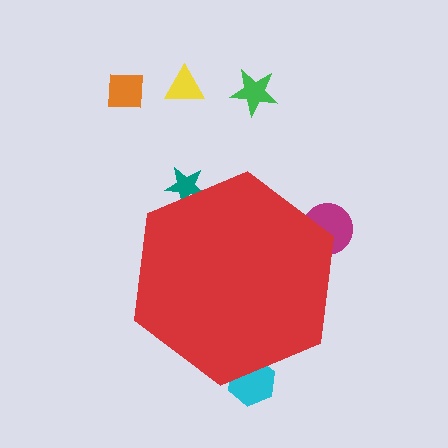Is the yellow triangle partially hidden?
No, the yellow triangle is fully visible.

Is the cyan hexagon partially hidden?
Yes, the cyan hexagon is partially hidden behind the red hexagon.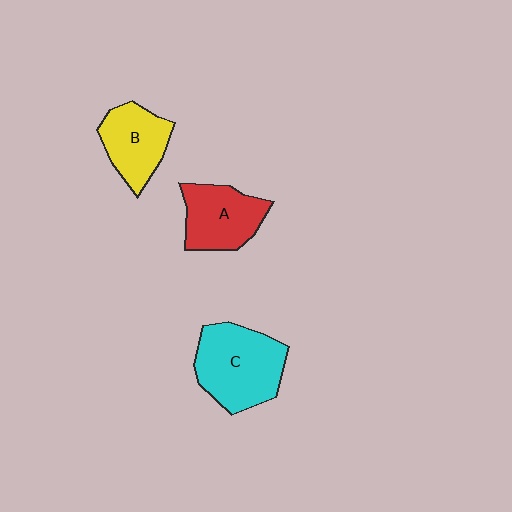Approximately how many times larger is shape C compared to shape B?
Approximately 1.5 times.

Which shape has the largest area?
Shape C (cyan).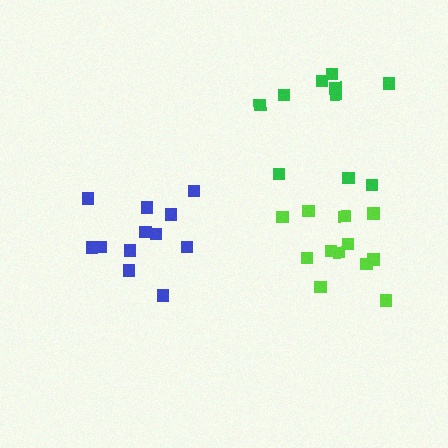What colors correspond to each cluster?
The clusters are colored: blue, lime, green.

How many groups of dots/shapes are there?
There are 3 groups.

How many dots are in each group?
Group 1: 12 dots, Group 2: 12 dots, Group 3: 10 dots (34 total).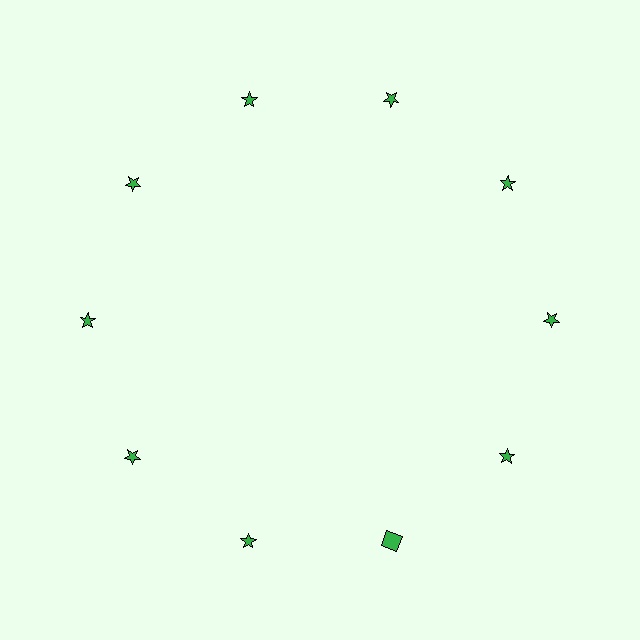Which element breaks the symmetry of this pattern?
The green square at roughly the 5 o'clock position breaks the symmetry. All other shapes are green stars.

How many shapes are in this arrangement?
There are 10 shapes arranged in a ring pattern.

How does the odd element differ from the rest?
It has a different shape: square instead of star.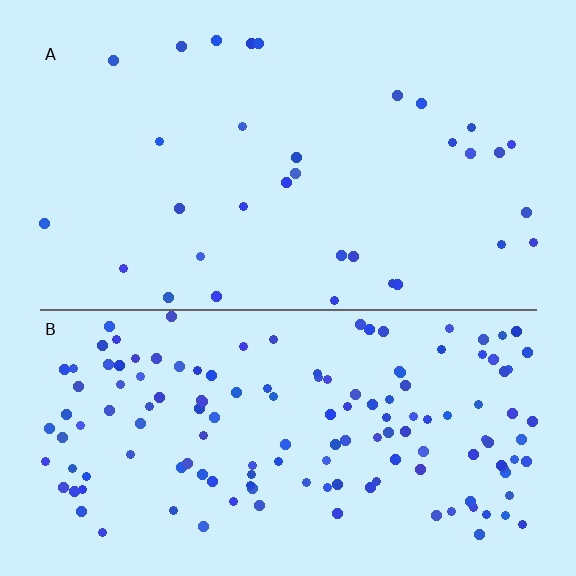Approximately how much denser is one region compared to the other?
Approximately 4.5× — region B over region A.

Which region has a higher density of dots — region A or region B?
B (the bottom).